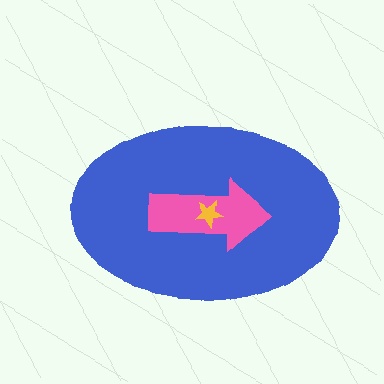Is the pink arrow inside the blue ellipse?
Yes.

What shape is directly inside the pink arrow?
The yellow star.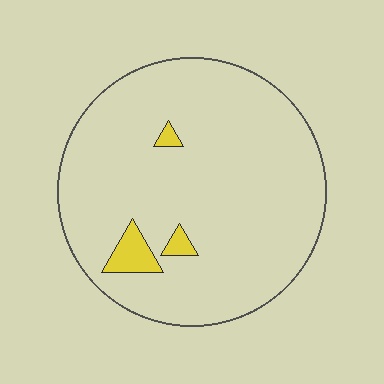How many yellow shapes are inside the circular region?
3.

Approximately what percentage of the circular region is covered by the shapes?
Approximately 5%.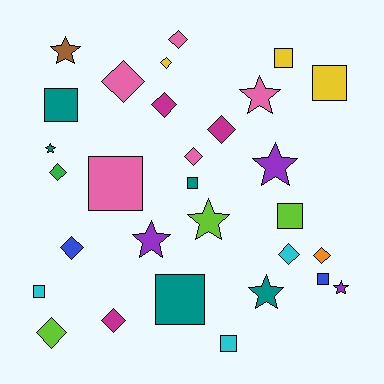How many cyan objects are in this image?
There are 3 cyan objects.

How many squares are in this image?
There are 10 squares.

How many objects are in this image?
There are 30 objects.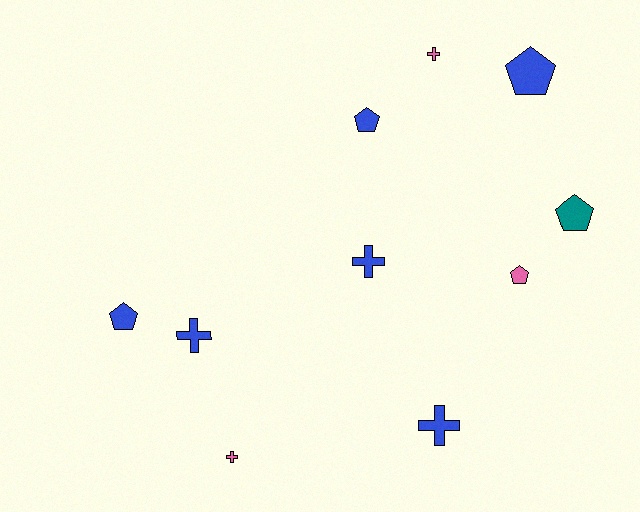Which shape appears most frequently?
Pentagon, with 5 objects.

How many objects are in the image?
There are 10 objects.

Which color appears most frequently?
Blue, with 6 objects.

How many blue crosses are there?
There are 3 blue crosses.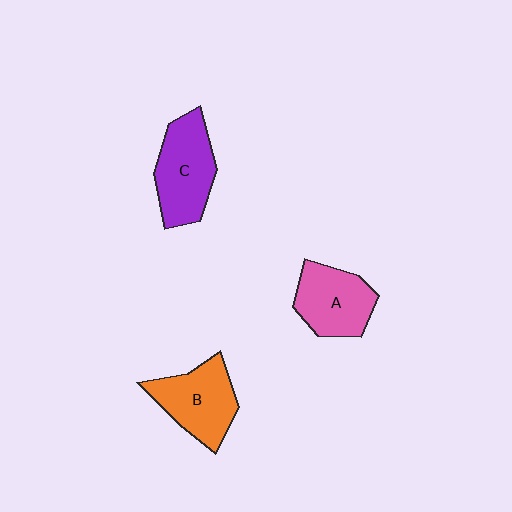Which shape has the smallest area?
Shape A (pink).